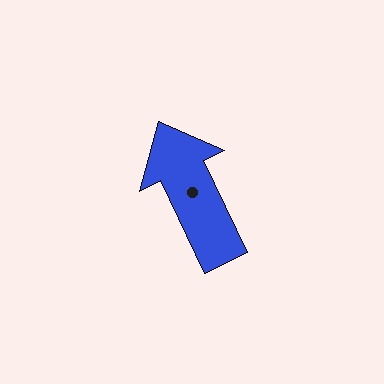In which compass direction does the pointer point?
Northwest.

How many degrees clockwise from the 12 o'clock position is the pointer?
Approximately 334 degrees.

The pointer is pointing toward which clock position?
Roughly 11 o'clock.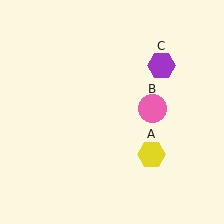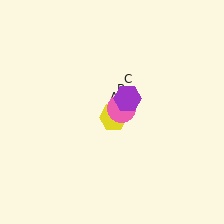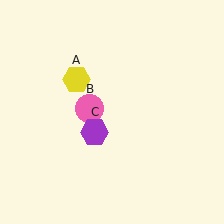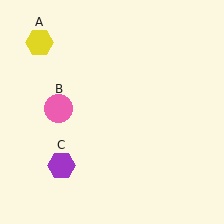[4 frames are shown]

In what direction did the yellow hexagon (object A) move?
The yellow hexagon (object A) moved up and to the left.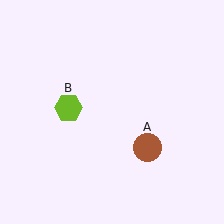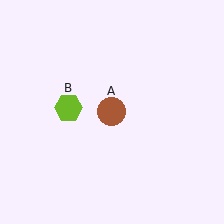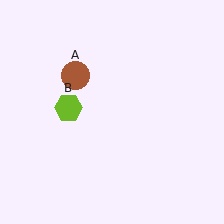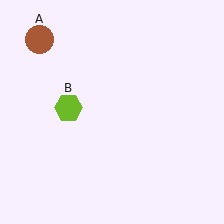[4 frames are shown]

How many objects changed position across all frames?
1 object changed position: brown circle (object A).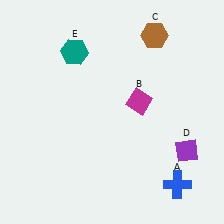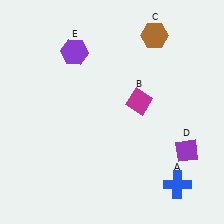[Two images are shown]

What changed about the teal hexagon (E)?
In Image 1, E is teal. In Image 2, it changed to purple.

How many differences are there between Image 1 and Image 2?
There is 1 difference between the two images.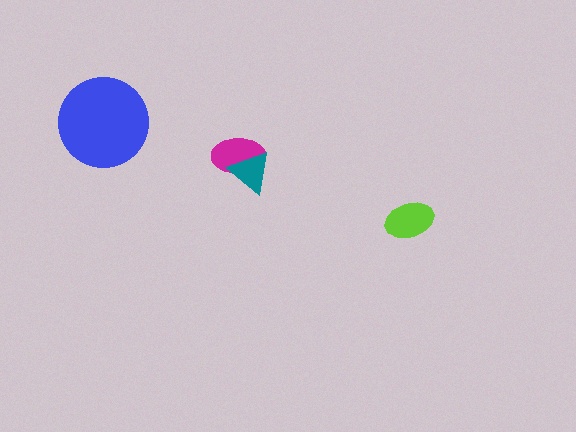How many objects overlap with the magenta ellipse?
1 object overlaps with the magenta ellipse.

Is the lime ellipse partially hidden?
No, no other shape covers it.